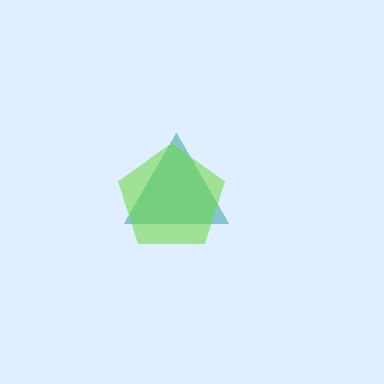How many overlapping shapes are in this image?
There are 2 overlapping shapes in the image.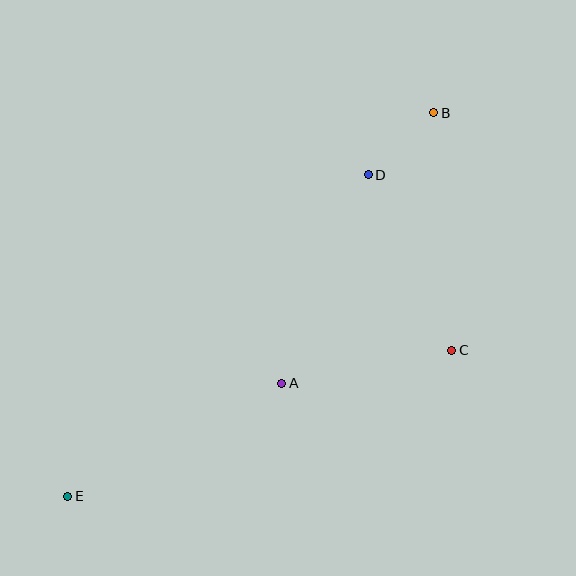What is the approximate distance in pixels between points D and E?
The distance between D and E is approximately 440 pixels.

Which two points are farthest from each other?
Points B and E are farthest from each other.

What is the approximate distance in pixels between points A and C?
The distance between A and C is approximately 173 pixels.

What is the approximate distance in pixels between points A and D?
The distance between A and D is approximately 226 pixels.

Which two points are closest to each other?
Points B and D are closest to each other.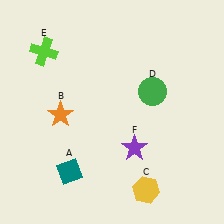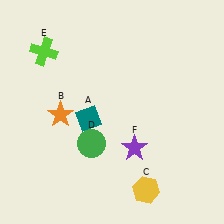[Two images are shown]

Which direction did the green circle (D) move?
The green circle (D) moved left.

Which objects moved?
The objects that moved are: the teal diamond (A), the green circle (D).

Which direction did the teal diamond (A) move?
The teal diamond (A) moved up.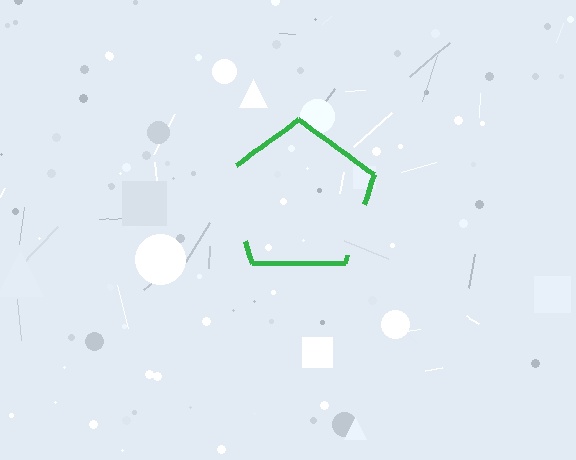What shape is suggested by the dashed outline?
The dashed outline suggests a pentagon.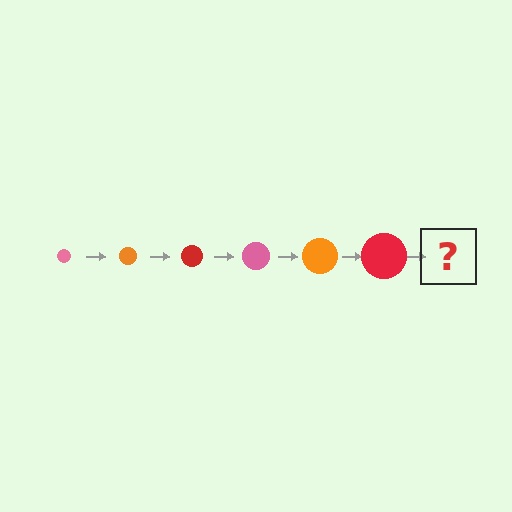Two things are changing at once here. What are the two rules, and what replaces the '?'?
The two rules are that the circle grows larger each step and the color cycles through pink, orange, and red. The '?' should be a pink circle, larger than the previous one.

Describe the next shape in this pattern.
It should be a pink circle, larger than the previous one.